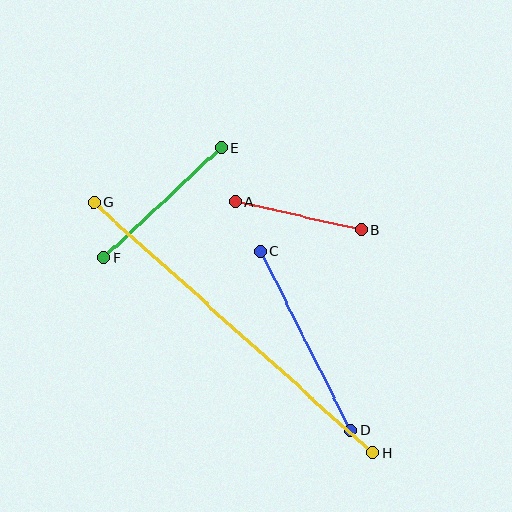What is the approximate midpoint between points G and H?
The midpoint is at approximately (233, 328) pixels.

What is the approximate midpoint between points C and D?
The midpoint is at approximately (306, 341) pixels.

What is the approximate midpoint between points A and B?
The midpoint is at approximately (298, 216) pixels.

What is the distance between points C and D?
The distance is approximately 201 pixels.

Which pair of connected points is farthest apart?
Points G and H are farthest apart.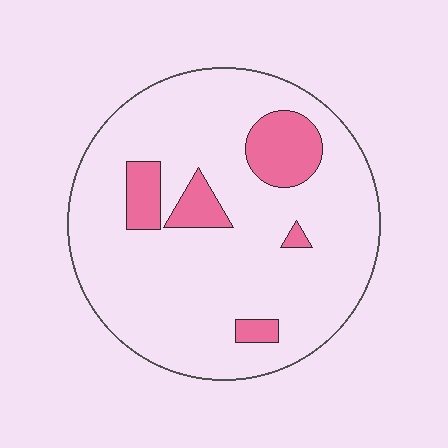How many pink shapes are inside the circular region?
5.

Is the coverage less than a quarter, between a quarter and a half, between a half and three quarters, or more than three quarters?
Less than a quarter.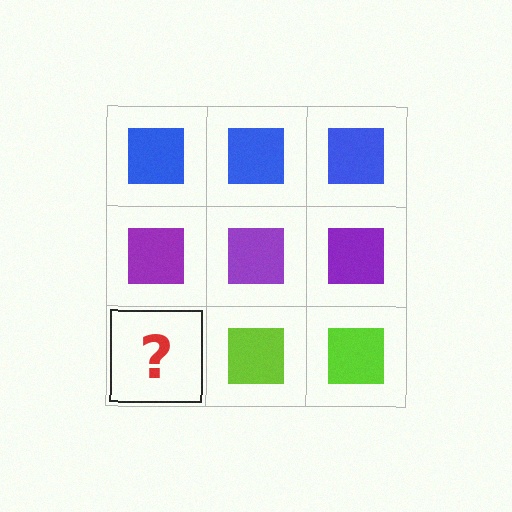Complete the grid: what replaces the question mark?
The question mark should be replaced with a lime square.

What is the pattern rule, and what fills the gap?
The rule is that each row has a consistent color. The gap should be filled with a lime square.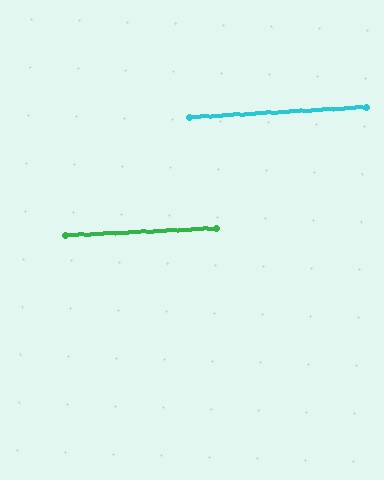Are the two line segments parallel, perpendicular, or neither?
Parallel — their directions differ by only 0.9°.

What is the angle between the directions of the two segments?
Approximately 1 degree.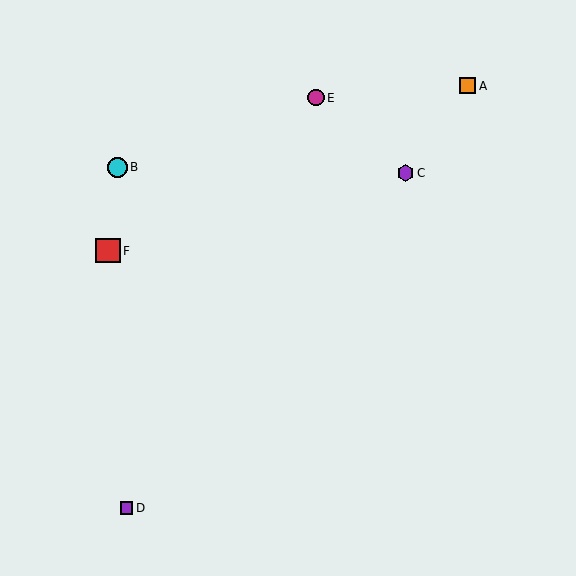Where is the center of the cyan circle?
The center of the cyan circle is at (117, 167).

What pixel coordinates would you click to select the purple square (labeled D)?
Click at (127, 508) to select the purple square D.